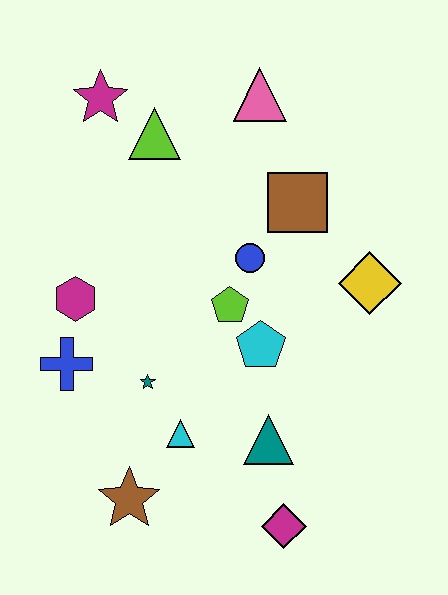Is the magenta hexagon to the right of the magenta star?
No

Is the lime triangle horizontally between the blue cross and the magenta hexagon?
No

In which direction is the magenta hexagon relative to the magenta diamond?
The magenta hexagon is above the magenta diamond.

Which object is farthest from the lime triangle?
The magenta diamond is farthest from the lime triangle.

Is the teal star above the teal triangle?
Yes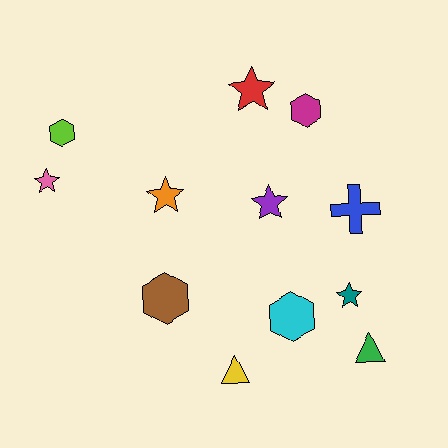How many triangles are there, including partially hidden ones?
There are 2 triangles.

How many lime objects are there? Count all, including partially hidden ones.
There is 1 lime object.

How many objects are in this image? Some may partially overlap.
There are 12 objects.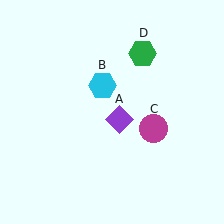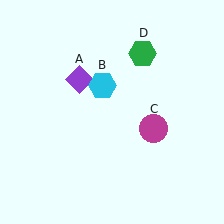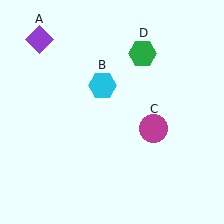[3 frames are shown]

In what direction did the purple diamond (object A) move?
The purple diamond (object A) moved up and to the left.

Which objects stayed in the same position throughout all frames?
Cyan hexagon (object B) and magenta circle (object C) and green hexagon (object D) remained stationary.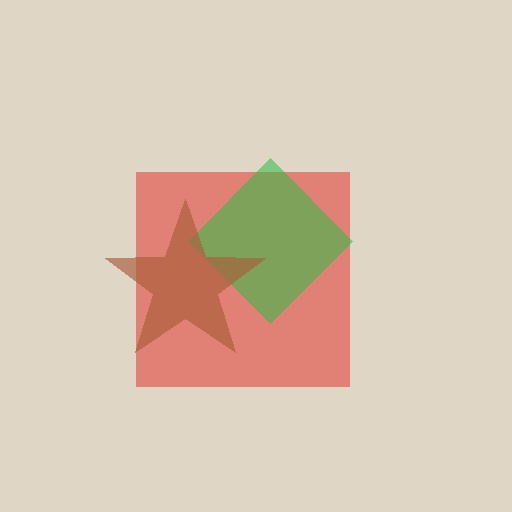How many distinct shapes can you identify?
There are 3 distinct shapes: a red square, a green diamond, a brown star.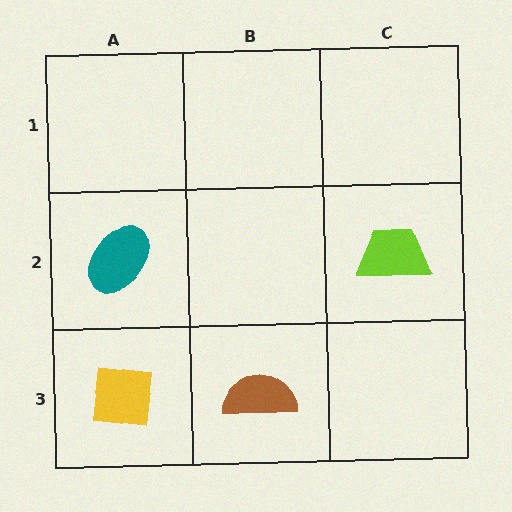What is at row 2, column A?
A teal ellipse.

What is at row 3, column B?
A brown semicircle.